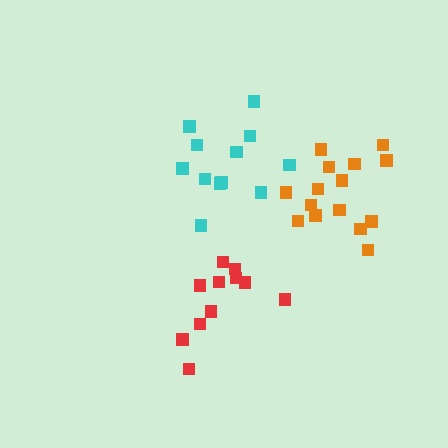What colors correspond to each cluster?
The clusters are colored: red, cyan, orange.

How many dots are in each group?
Group 1: 11 dots, Group 2: 12 dots, Group 3: 15 dots (38 total).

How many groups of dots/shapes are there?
There are 3 groups.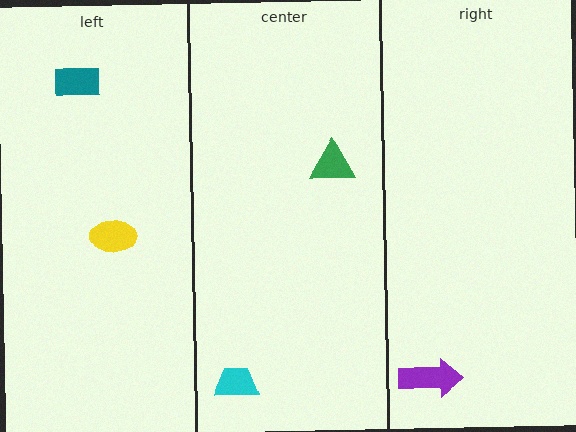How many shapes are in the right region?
1.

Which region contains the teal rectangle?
The left region.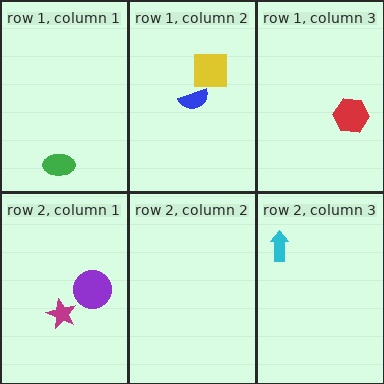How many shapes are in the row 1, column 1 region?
1.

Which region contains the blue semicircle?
The row 1, column 2 region.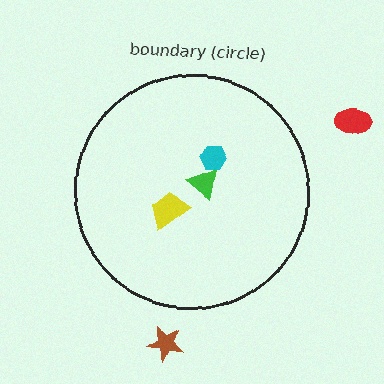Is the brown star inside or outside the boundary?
Outside.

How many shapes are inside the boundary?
3 inside, 2 outside.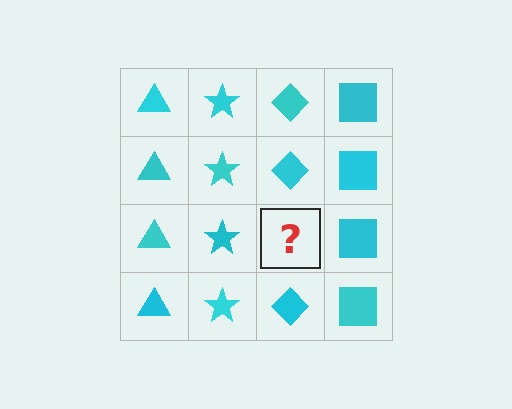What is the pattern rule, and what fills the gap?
The rule is that each column has a consistent shape. The gap should be filled with a cyan diamond.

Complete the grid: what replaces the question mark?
The question mark should be replaced with a cyan diamond.